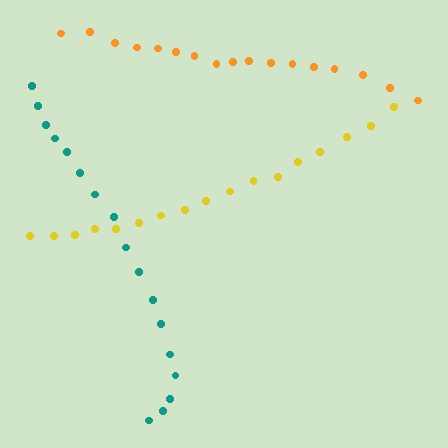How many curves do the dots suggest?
There are 3 distinct paths.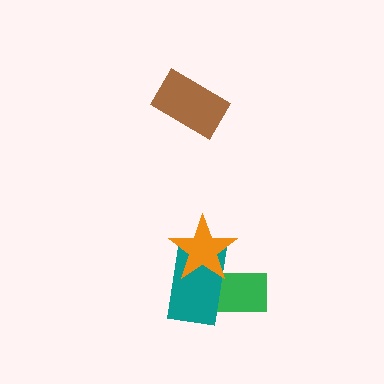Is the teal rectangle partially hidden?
Yes, it is partially covered by another shape.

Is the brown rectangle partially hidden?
No, no other shape covers it.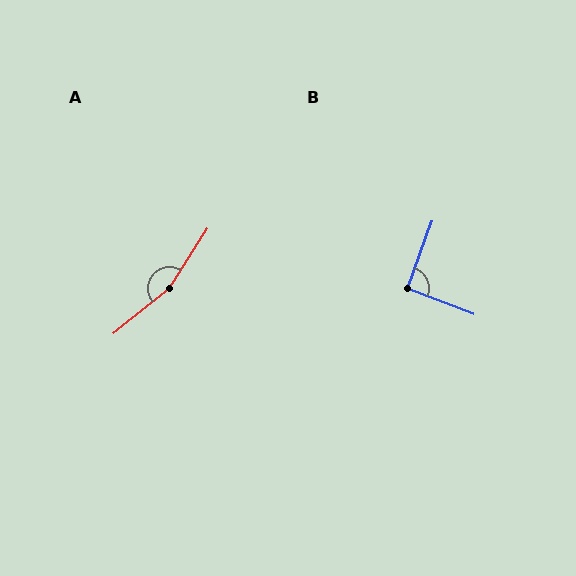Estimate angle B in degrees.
Approximately 91 degrees.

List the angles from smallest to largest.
B (91°), A (162°).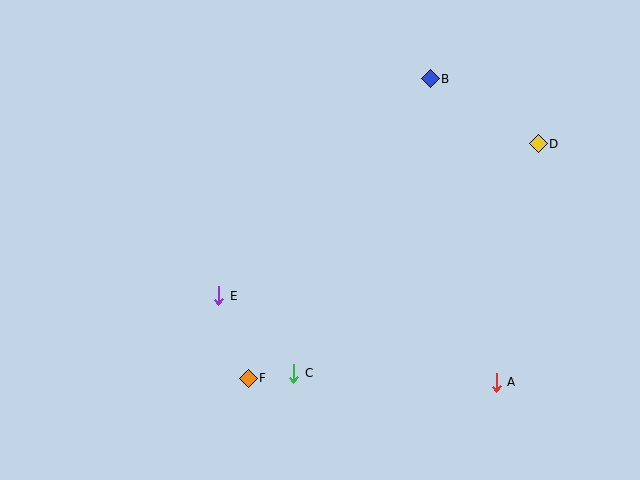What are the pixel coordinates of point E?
Point E is at (219, 296).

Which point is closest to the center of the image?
Point E at (219, 296) is closest to the center.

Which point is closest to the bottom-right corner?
Point A is closest to the bottom-right corner.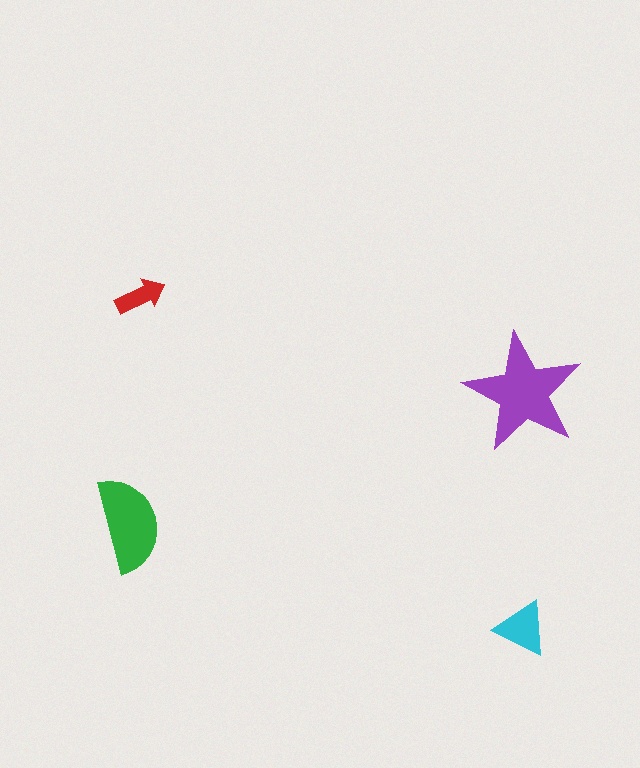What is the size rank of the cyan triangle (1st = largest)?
3rd.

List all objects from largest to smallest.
The purple star, the green semicircle, the cyan triangle, the red arrow.